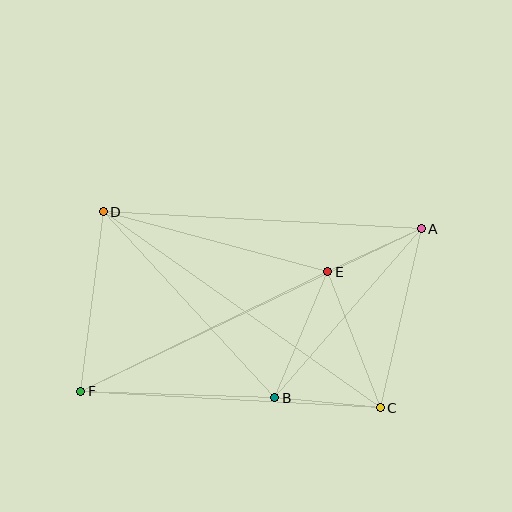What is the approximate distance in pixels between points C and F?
The distance between C and F is approximately 300 pixels.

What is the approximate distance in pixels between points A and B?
The distance between A and B is approximately 224 pixels.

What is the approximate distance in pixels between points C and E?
The distance between C and E is approximately 146 pixels.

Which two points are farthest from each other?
Points A and F are farthest from each other.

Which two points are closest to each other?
Points A and E are closest to each other.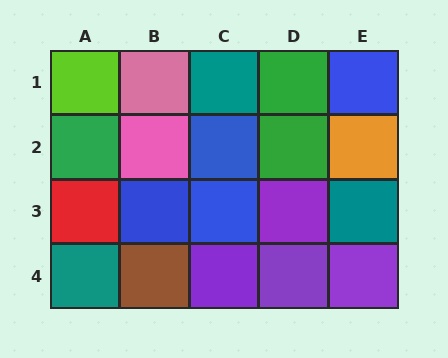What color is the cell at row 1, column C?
Teal.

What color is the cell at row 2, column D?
Green.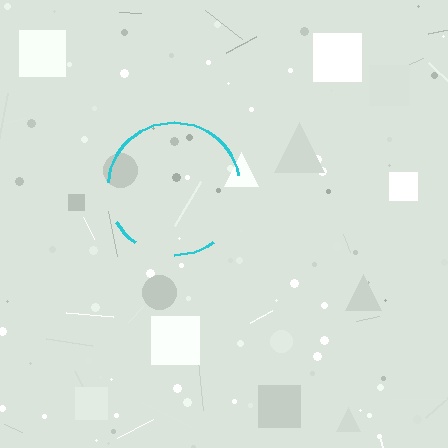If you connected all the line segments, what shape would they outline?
They would outline a circle.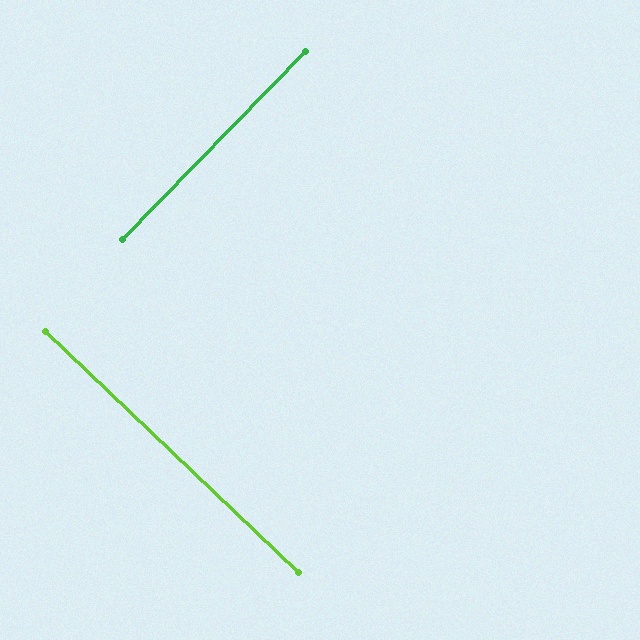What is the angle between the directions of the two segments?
Approximately 89 degrees.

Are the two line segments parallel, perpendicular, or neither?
Perpendicular — they meet at approximately 89°.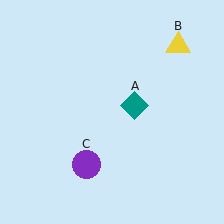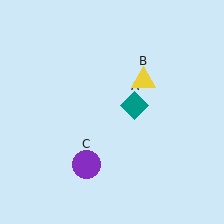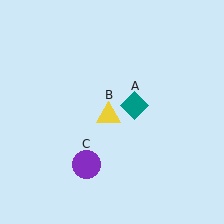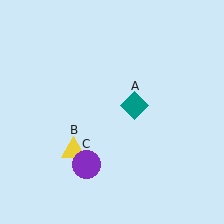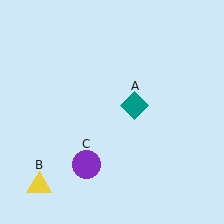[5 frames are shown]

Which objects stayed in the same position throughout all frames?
Teal diamond (object A) and purple circle (object C) remained stationary.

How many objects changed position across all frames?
1 object changed position: yellow triangle (object B).